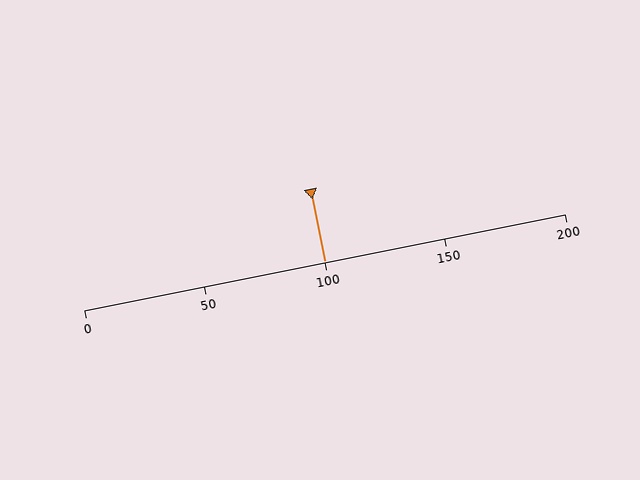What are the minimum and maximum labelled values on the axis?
The axis runs from 0 to 200.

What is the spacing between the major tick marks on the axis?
The major ticks are spaced 50 apart.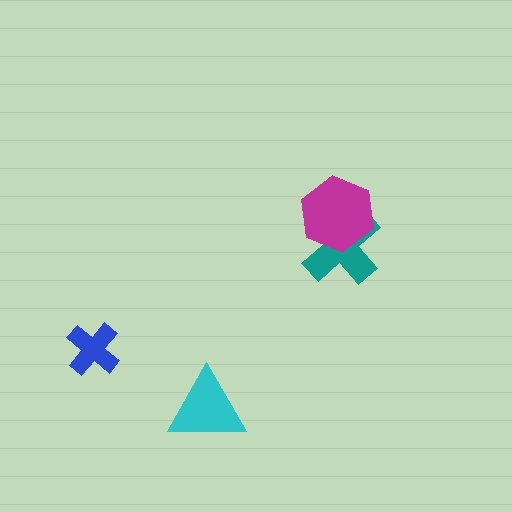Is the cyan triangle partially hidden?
No, no other shape covers it.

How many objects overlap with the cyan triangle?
0 objects overlap with the cyan triangle.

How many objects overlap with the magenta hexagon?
1 object overlaps with the magenta hexagon.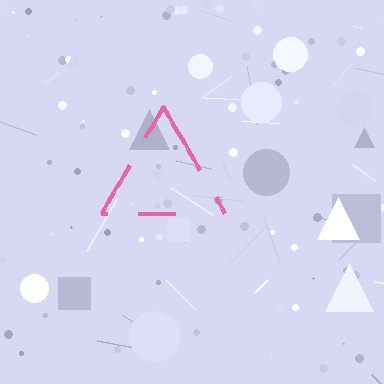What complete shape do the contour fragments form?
The contour fragments form a triangle.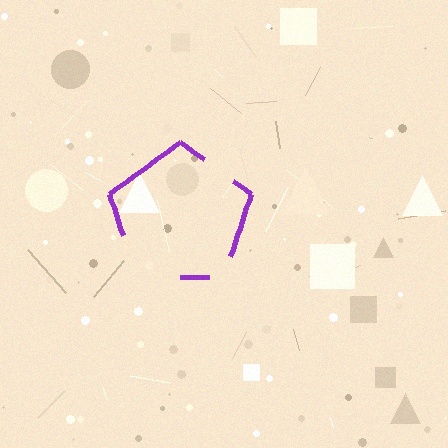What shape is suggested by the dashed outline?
The dashed outline suggests a pentagon.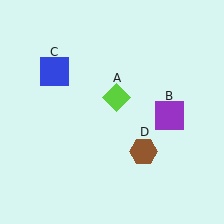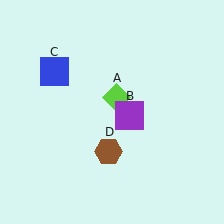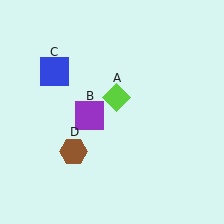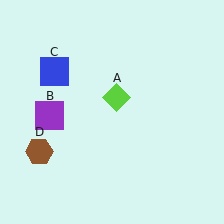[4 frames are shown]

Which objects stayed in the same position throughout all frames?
Lime diamond (object A) and blue square (object C) remained stationary.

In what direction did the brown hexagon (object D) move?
The brown hexagon (object D) moved left.